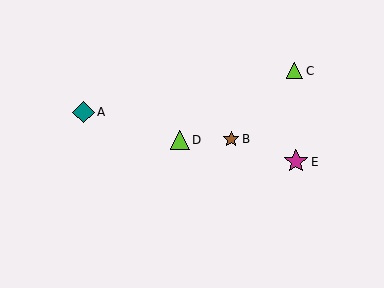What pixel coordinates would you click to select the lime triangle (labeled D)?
Click at (180, 140) to select the lime triangle D.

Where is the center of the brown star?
The center of the brown star is at (231, 139).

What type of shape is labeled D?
Shape D is a lime triangle.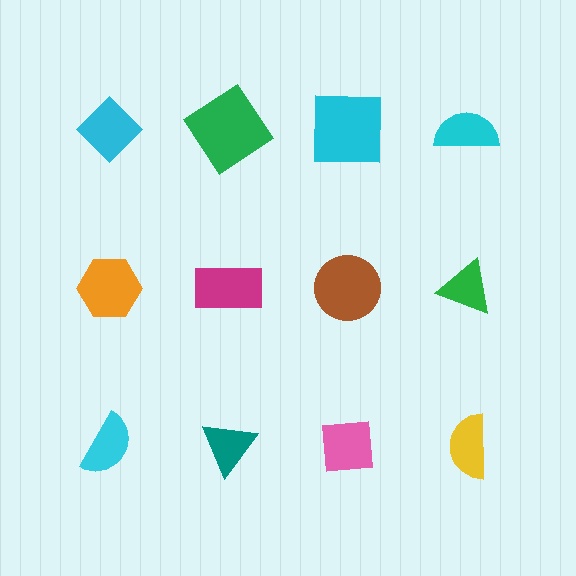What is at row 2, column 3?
A brown circle.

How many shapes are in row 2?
4 shapes.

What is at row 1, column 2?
A green diamond.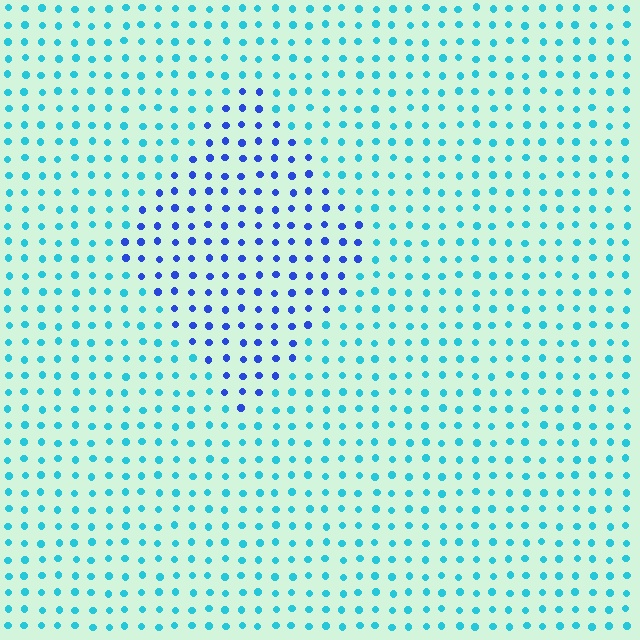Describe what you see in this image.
The image is filled with small cyan elements in a uniform arrangement. A diamond-shaped region is visible where the elements are tinted to a slightly different hue, forming a subtle color boundary.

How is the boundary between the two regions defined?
The boundary is defined purely by a slight shift in hue (about 43 degrees). Spacing, size, and orientation are identical on both sides.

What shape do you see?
I see a diamond.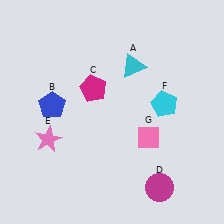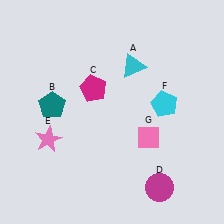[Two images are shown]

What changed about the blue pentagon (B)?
In Image 1, B is blue. In Image 2, it changed to teal.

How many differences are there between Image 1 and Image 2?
There is 1 difference between the two images.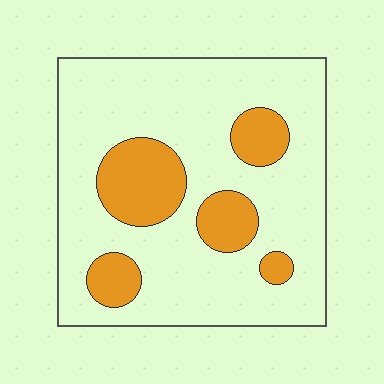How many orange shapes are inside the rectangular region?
5.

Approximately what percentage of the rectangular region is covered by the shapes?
Approximately 20%.